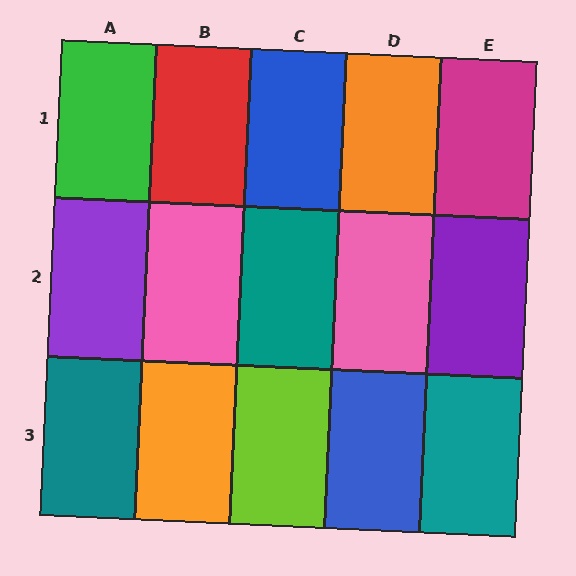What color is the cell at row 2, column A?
Purple.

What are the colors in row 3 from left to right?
Teal, orange, lime, blue, teal.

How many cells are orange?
2 cells are orange.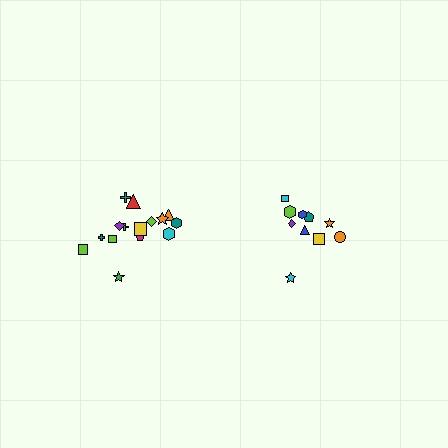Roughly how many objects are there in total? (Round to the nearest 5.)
Roughly 25 objects in total.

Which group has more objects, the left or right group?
The left group.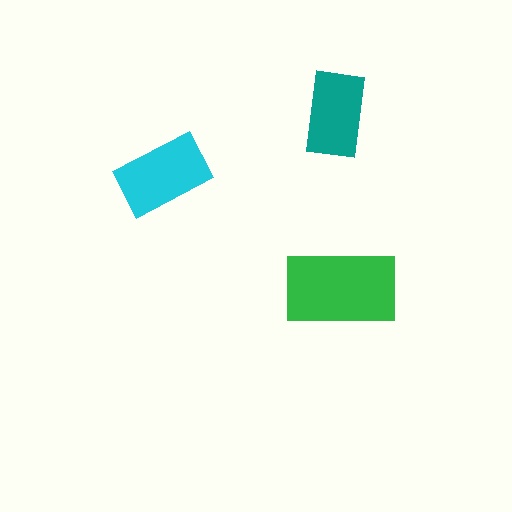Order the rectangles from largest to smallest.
the green one, the cyan one, the teal one.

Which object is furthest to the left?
The cyan rectangle is leftmost.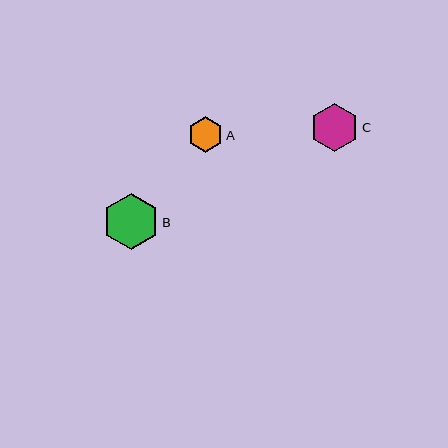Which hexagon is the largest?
Hexagon B is the largest with a size of approximately 56 pixels.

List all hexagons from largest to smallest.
From largest to smallest: B, C, A.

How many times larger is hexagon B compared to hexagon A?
Hexagon B is approximately 1.6 times the size of hexagon A.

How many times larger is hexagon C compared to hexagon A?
Hexagon C is approximately 1.4 times the size of hexagon A.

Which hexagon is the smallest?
Hexagon A is the smallest with a size of approximately 35 pixels.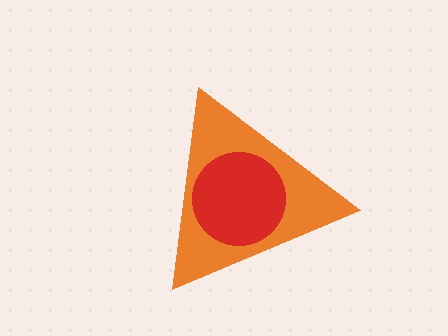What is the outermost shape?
The orange triangle.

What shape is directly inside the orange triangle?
The red circle.